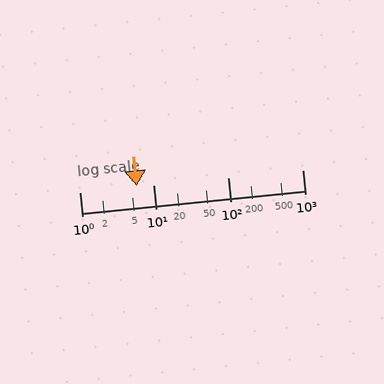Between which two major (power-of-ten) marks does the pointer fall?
The pointer is between 1 and 10.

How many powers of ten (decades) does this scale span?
The scale spans 3 decades, from 1 to 1000.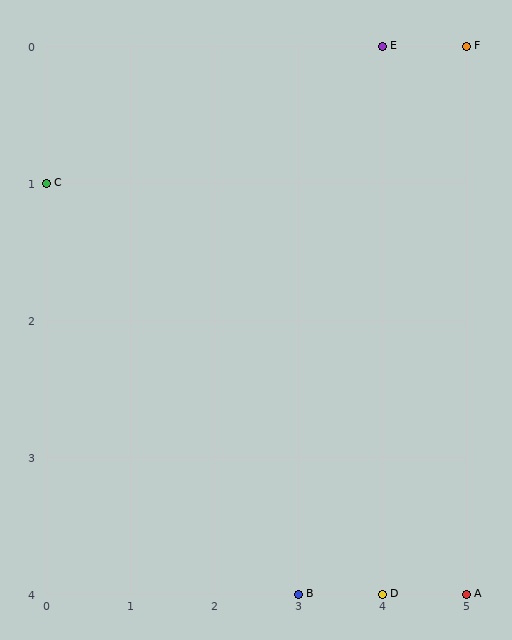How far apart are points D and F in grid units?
Points D and F are 1 column and 4 rows apart (about 4.1 grid units diagonally).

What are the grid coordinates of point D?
Point D is at grid coordinates (4, 4).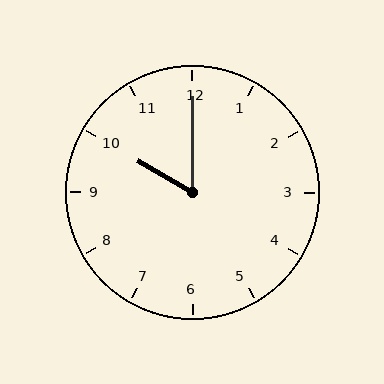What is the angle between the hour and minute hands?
Approximately 60 degrees.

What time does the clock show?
10:00.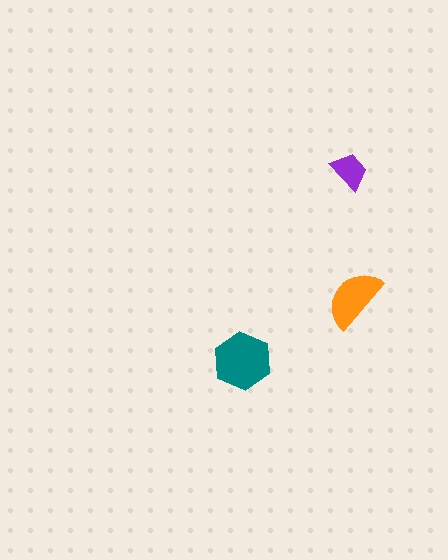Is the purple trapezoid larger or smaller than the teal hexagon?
Smaller.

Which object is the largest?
The teal hexagon.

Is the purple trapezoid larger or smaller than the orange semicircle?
Smaller.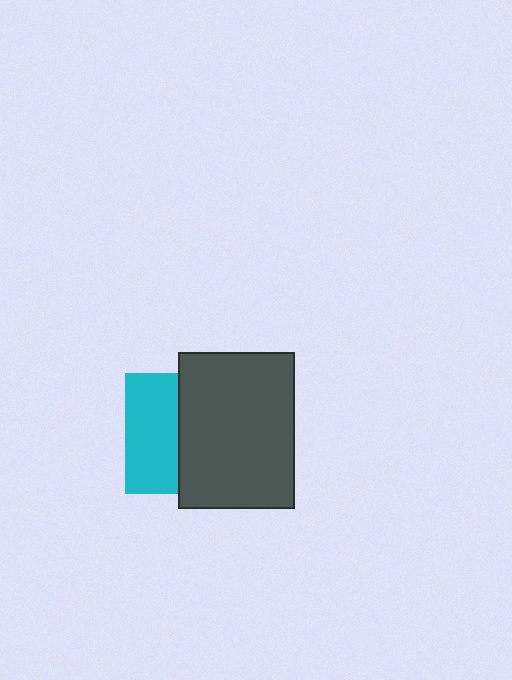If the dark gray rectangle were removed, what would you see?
You would see the complete cyan square.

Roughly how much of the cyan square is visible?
A small part of it is visible (roughly 43%).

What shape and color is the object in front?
The object in front is a dark gray rectangle.